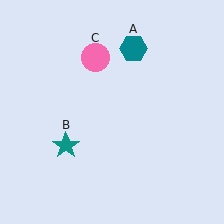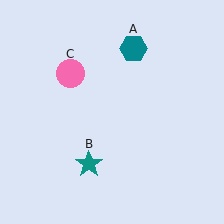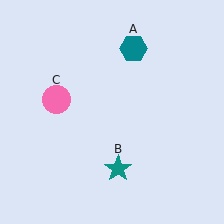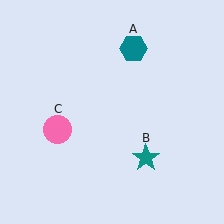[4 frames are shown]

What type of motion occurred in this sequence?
The teal star (object B), pink circle (object C) rotated counterclockwise around the center of the scene.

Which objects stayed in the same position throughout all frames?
Teal hexagon (object A) remained stationary.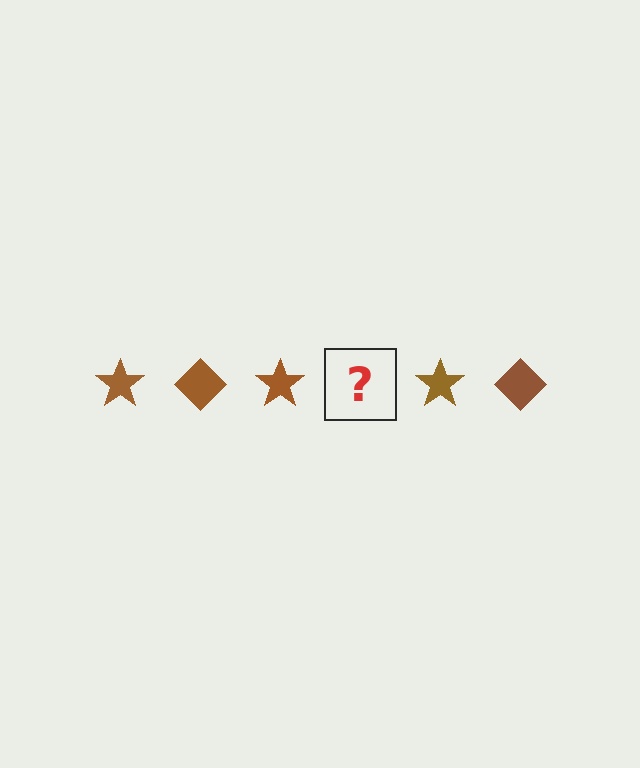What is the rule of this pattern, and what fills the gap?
The rule is that the pattern cycles through star, diamond shapes in brown. The gap should be filled with a brown diamond.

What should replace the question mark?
The question mark should be replaced with a brown diamond.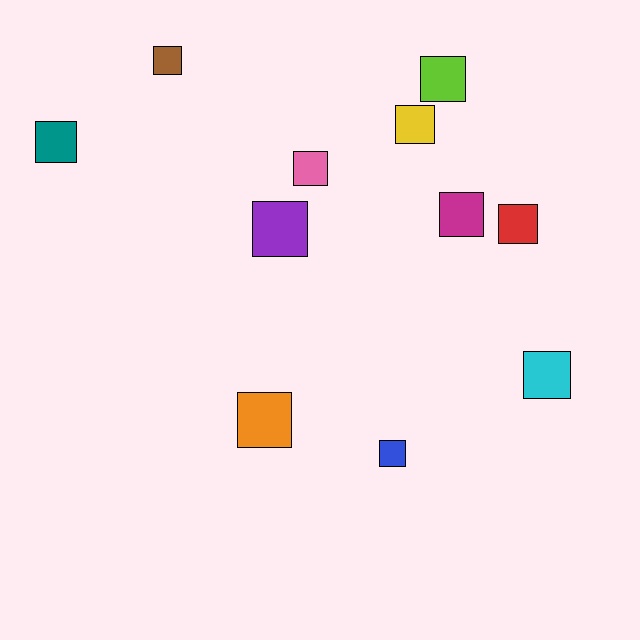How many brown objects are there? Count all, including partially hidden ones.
There is 1 brown object.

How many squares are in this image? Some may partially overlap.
There are 11 squares.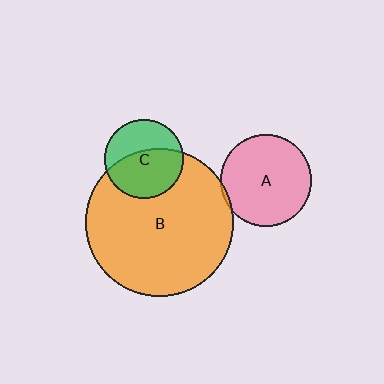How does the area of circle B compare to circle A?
Approximately 2.6 times.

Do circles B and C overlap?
Yes.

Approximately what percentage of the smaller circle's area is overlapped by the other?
Approximately 60%.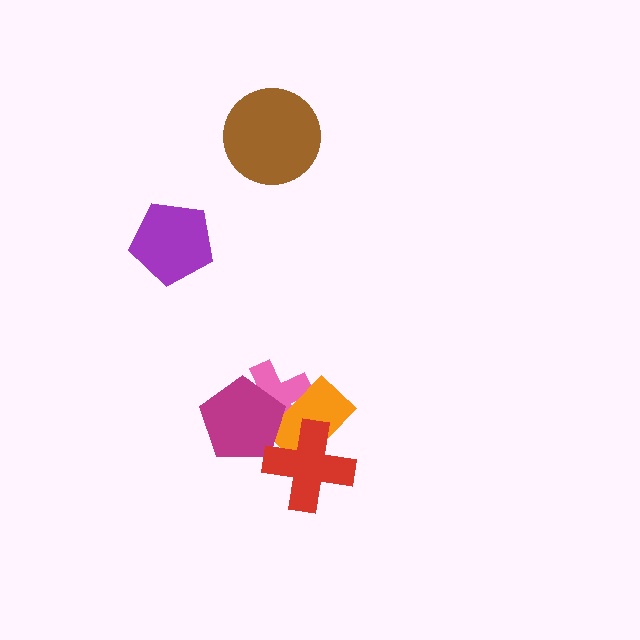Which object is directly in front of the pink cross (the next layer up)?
The orange rectangle is directly in front of the pink cross.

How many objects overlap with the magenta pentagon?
3 objects overlap with the magenta pentagon.